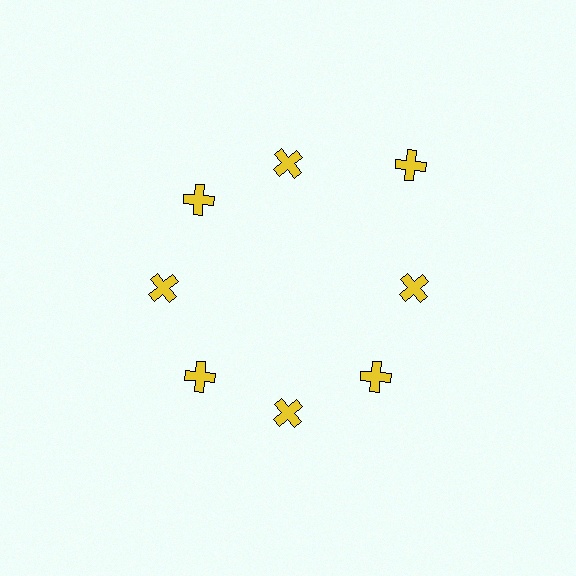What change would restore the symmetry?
The symmetry would be restored by moving it inward, back onto the ring so that all 8 crosses sit at equal angles and equal distance from the center.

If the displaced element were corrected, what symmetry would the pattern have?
It would have 8-fold rotational symmetry — the pattern would map onto itself every 45 degrees.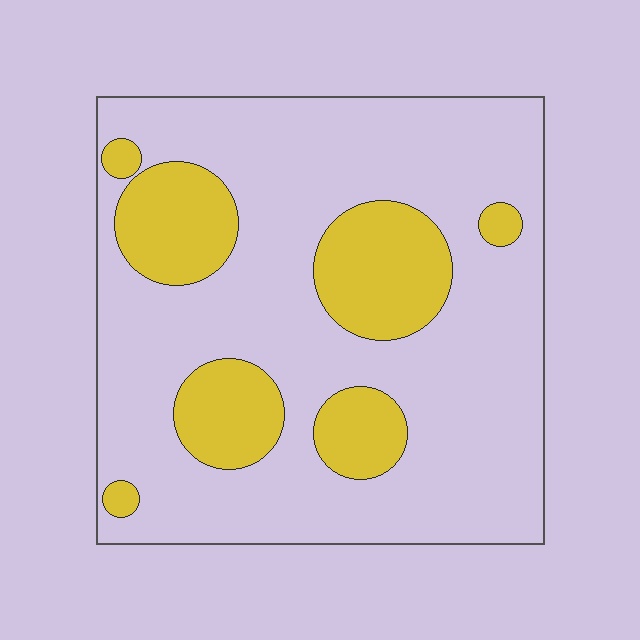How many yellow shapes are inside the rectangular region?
7.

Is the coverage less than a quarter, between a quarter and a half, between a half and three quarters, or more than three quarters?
Less than a quarter.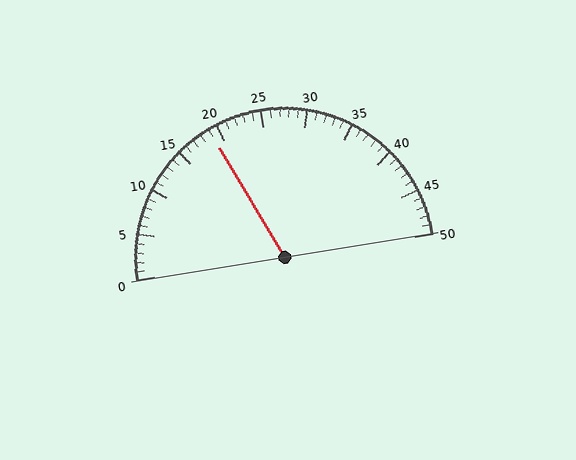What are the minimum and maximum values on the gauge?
The gauge ranges from 0 to 50.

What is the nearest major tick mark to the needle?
The nearest major tick mark is 20.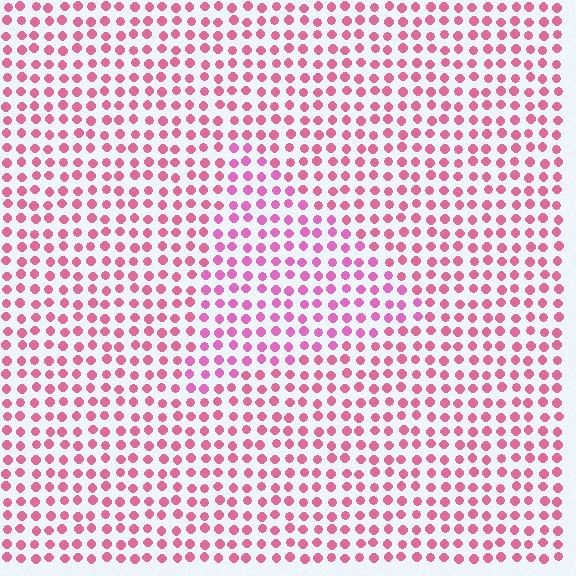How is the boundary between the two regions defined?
The boundary is defined purely by a slight shift in hue (about 20 degrees). Spacing, size, and orientation are identical on both sides.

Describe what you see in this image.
The image is filled with small pink elements in a uniform arrangement. A triangle-shaped region is visible where the elements are tinted to a slightly different hue, forming a subtle color boundary.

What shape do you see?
I see a triangle.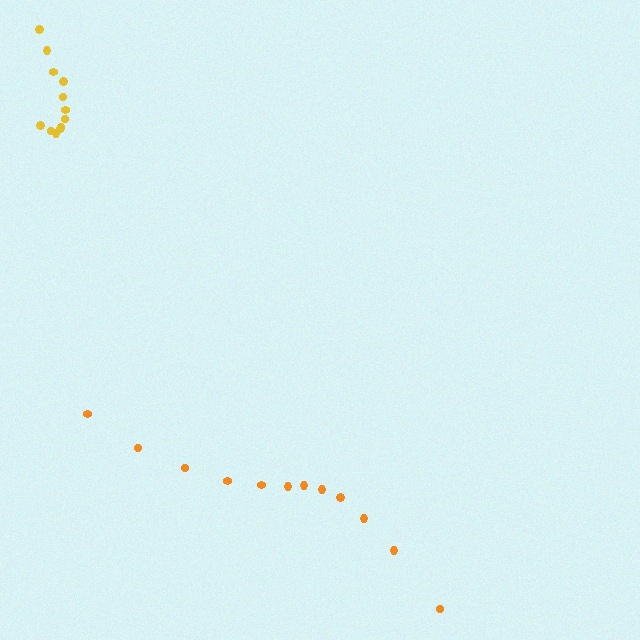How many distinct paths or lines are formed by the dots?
There are 2 distinct paths.